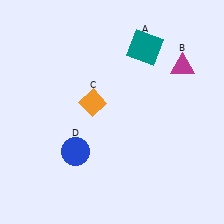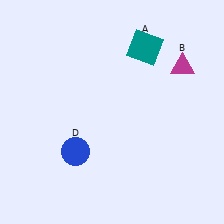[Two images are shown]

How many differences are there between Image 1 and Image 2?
There is 1 difference between the two images.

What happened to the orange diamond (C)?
The orange diamond (C) was removed in Image 2. It was in the top-left area of Image 1.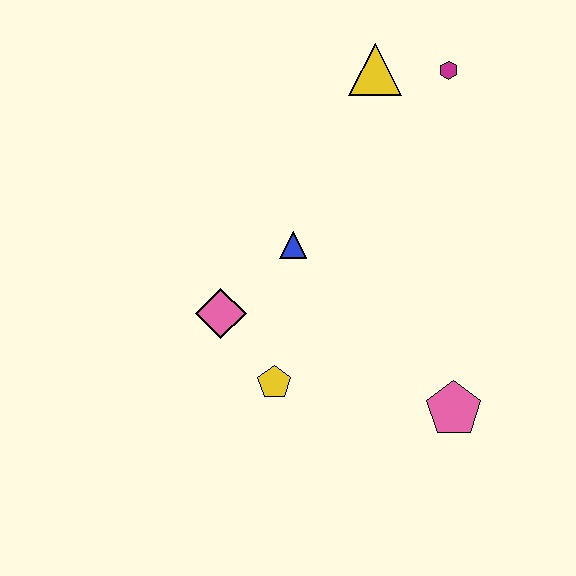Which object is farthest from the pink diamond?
The magenta hexagon is farthest from the pink diamond.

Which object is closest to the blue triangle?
The pink diamond is closest to the blue triangle.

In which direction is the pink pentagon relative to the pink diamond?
The pink pentagon is to the right of the pink diamond.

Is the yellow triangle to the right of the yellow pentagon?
Yes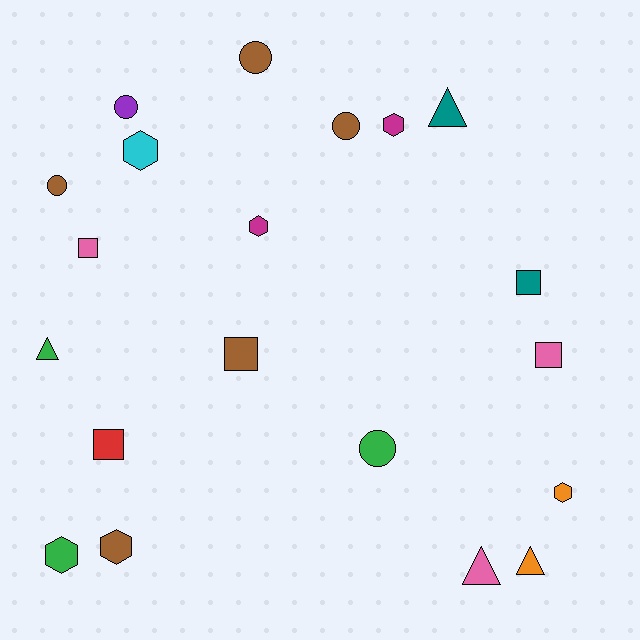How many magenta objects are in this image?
There are 2 magenta objects.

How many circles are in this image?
There are 5 circles.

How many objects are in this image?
There are 20 objects.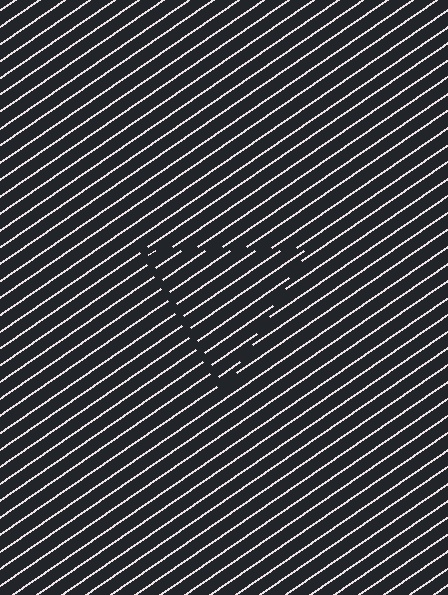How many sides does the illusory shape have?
3 sides — the line-ends trace a triangle.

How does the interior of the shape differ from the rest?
The interior of the shape contains the same grating, shifted by half a period — the contour is defined by the phase discontinuity where line-ends from the inner and outer gratings abut.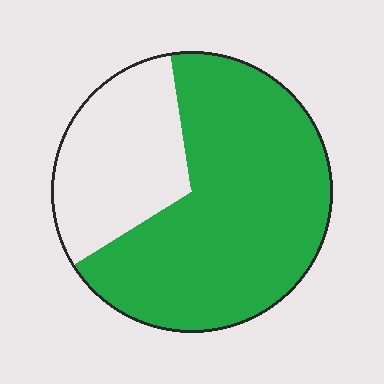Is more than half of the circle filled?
Yes.